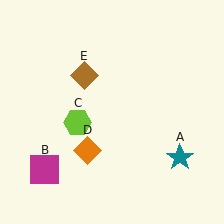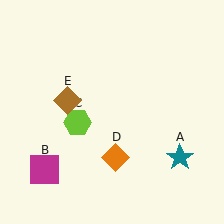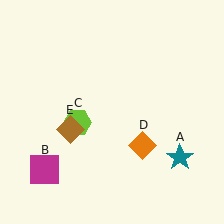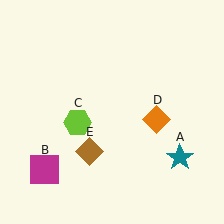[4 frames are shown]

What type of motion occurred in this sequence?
The orange diamond (object D), brown diamond (object E) rotated counterclockwise around the center of the scene.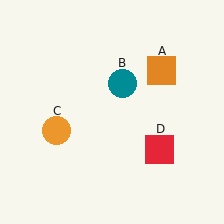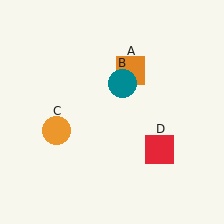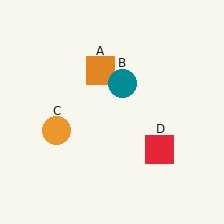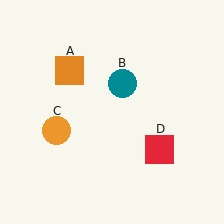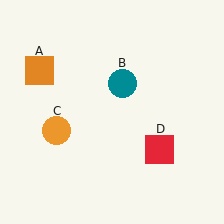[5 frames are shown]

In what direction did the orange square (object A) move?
The orange square (object A) moved left.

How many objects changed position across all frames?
1 object changed position: orange square (object A).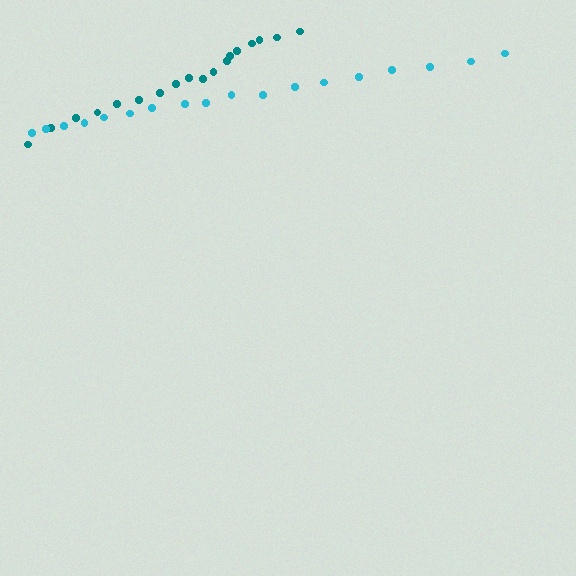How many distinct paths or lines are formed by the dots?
There are 2 distinct paths.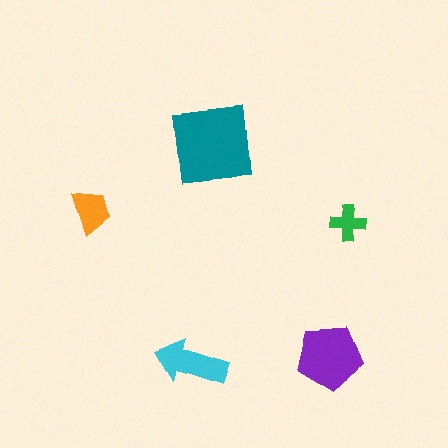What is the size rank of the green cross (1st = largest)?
5th.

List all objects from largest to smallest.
The teal square, the purple pentagon, the cyan arrow, the orange trapezoid, the green cross.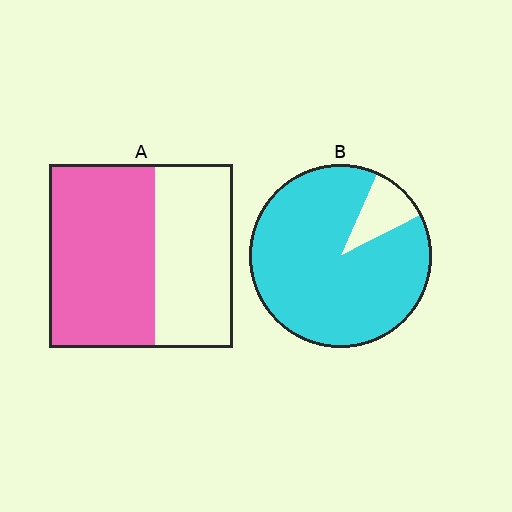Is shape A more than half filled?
Yes.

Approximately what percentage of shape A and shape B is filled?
A is approximately 60% and B is approximately 90%.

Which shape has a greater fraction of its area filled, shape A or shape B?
Shape B.